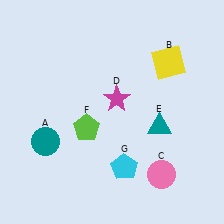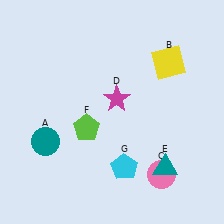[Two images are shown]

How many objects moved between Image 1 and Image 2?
1 object moved between the two images.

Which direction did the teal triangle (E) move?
The teal triangle (E) moved down.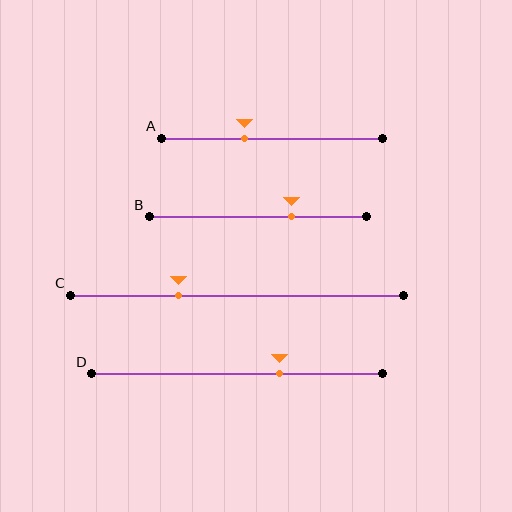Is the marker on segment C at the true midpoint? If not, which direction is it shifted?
No, the marker on segment C is shifted to the left by about 17% of the segment length.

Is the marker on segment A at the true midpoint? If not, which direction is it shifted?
No, the marker on segment A is shifted to the left by about 12% of the segment length.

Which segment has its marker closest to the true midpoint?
Segment A has its marker closest to the true midpoint.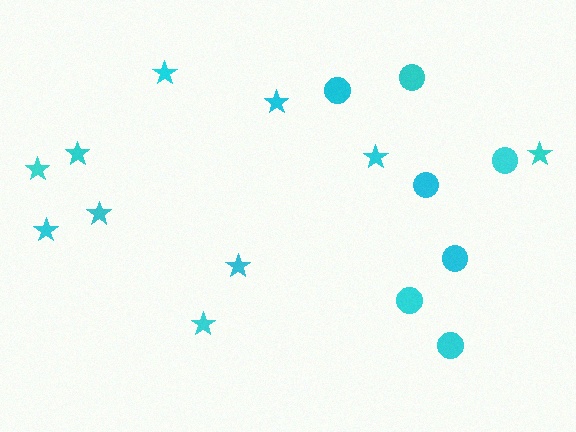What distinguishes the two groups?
There are 2 groups: one group of stars (10) and one group of circles (7).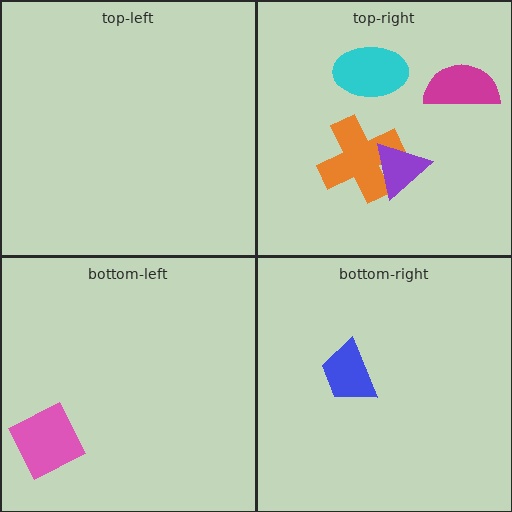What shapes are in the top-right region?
The orange cross, the purple triangle, the magenta semicircle, the cyan ellipse.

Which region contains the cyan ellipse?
The top-right region.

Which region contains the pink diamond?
The bottom-left region.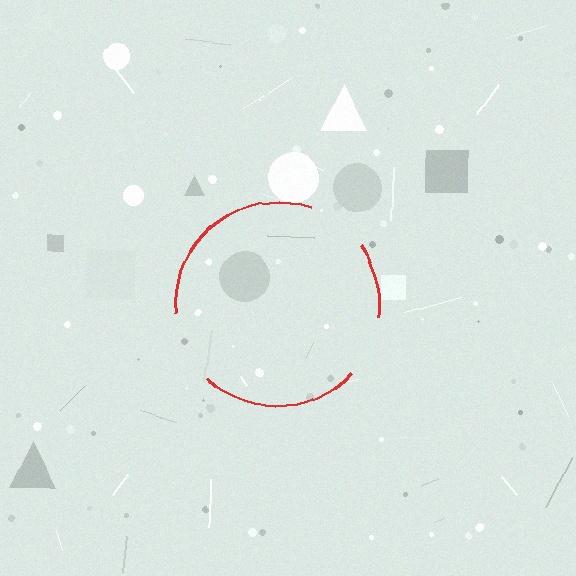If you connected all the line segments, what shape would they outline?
They would outline a circle.